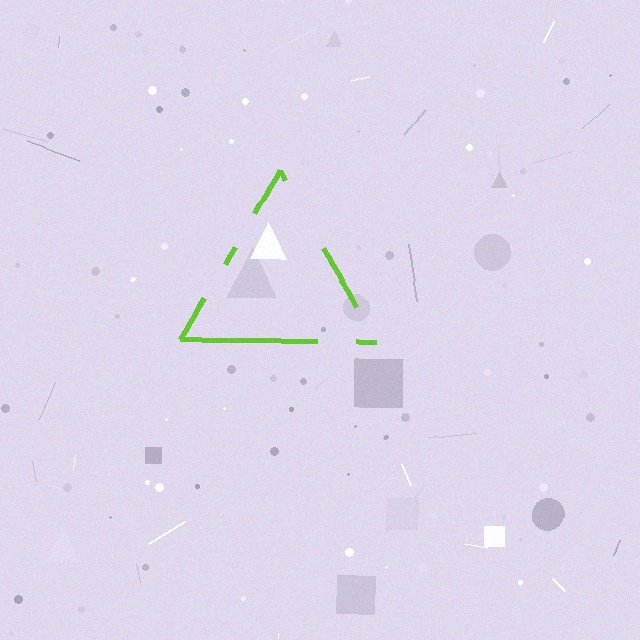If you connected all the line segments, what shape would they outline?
They would outline a triangle.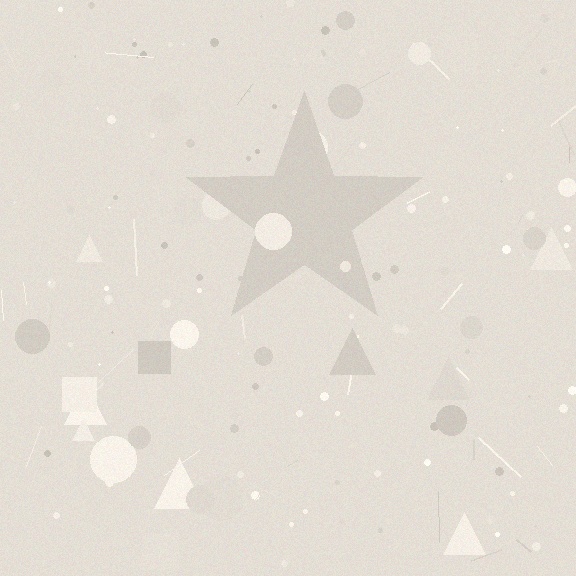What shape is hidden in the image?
A star is hidden in the image.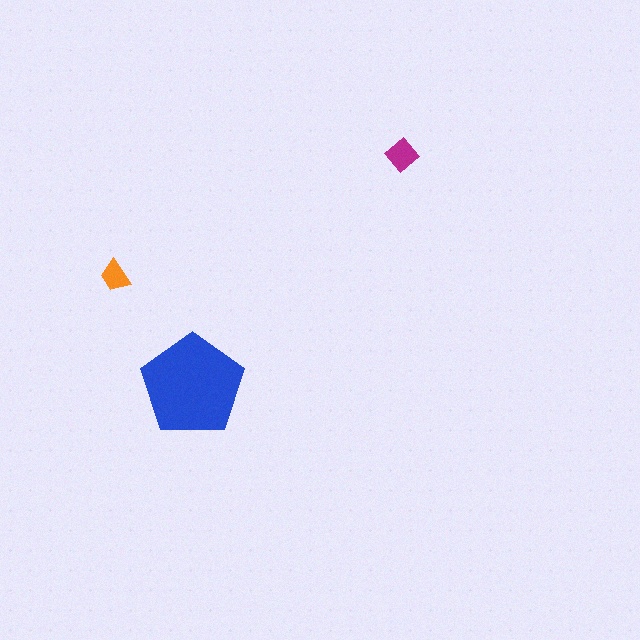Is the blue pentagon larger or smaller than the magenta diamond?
Larger.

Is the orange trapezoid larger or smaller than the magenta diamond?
Smaller.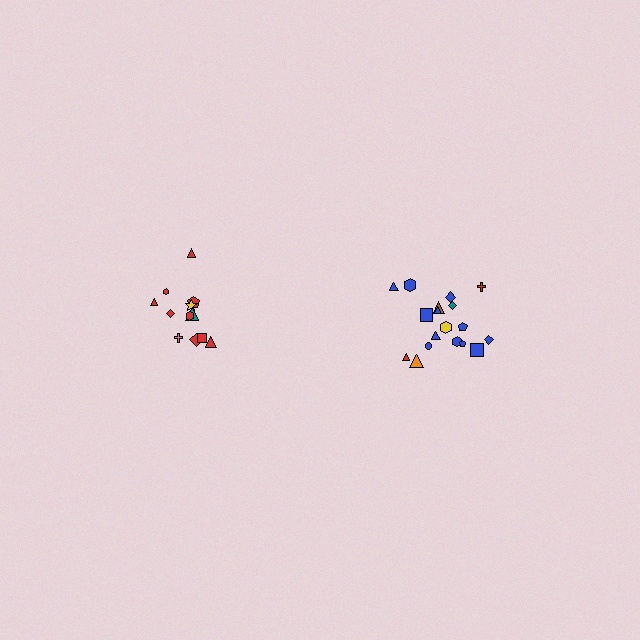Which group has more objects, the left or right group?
The right group.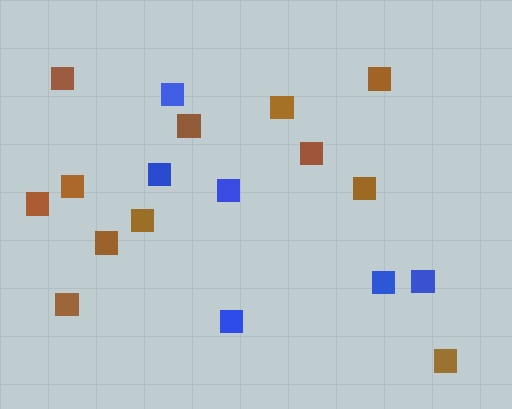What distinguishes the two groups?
There are 2 groups: one group of blue squares (6) and one group of brown squares (12).